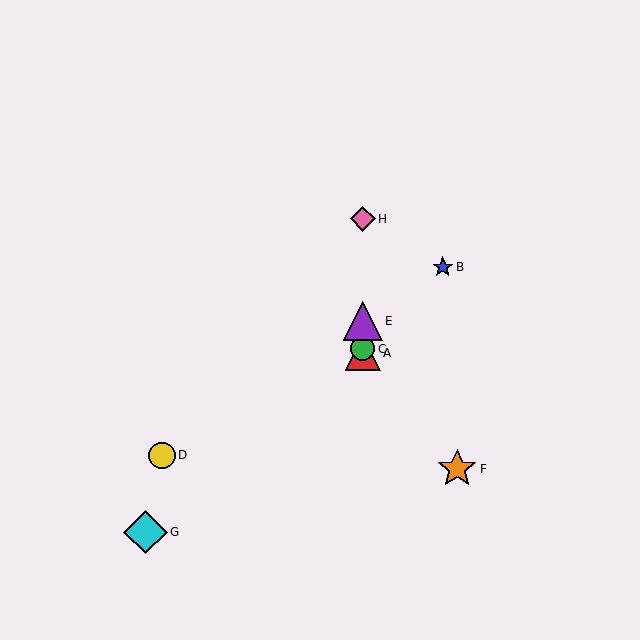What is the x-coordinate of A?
Object A is at x≈363.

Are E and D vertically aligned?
No, E is at x≈363 and D is at x≈162.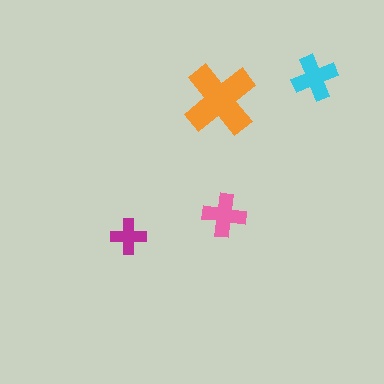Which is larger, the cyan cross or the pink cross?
The cyan one.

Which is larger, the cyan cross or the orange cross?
The orange one.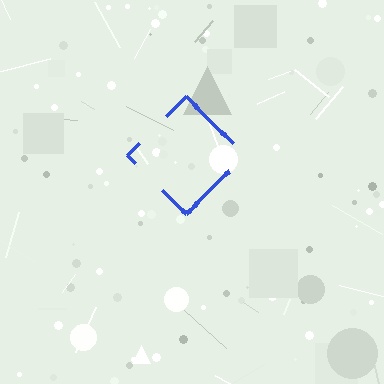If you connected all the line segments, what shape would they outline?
They would outline a diamond.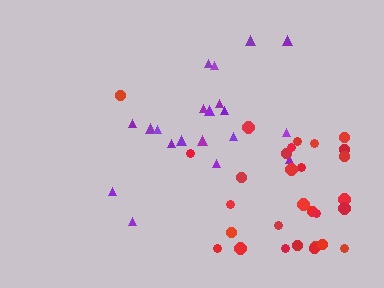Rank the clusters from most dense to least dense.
purple, red.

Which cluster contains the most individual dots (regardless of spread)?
Red (29).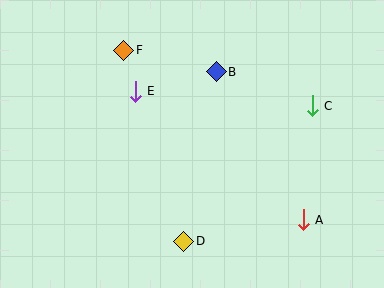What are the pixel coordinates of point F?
Point F is at (124, 50).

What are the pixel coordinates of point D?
Point D is at (184, 241).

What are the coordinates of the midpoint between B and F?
The midpoint between B and F is at (170, 61).